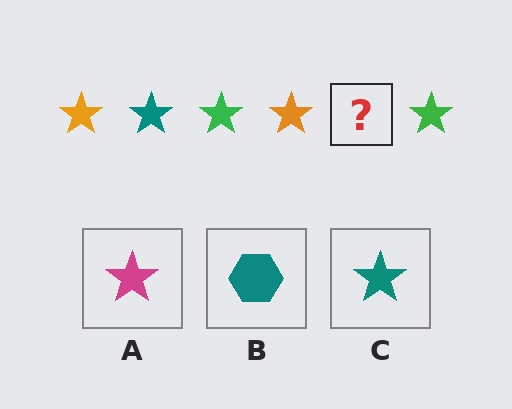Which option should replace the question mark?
Option C.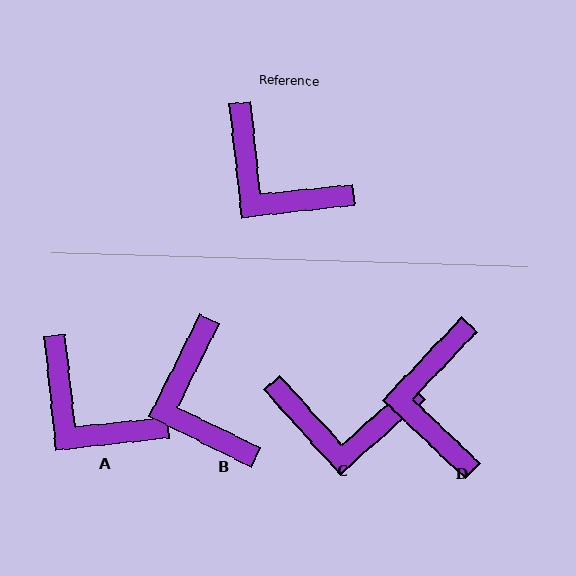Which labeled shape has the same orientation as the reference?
A.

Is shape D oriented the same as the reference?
No, it is off by about 50 degrees.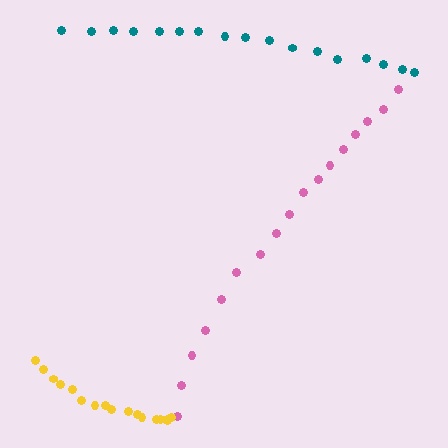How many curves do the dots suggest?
There are 3 distinct paths.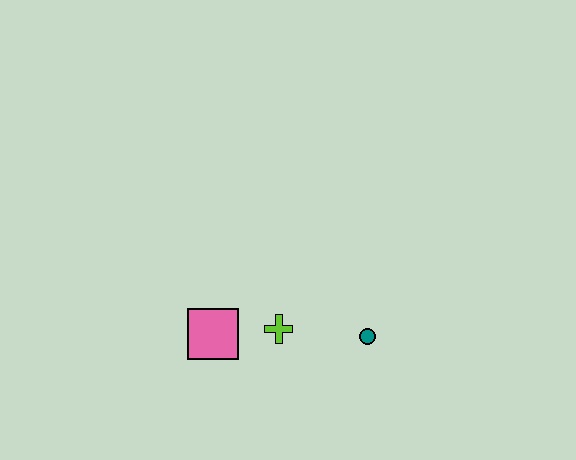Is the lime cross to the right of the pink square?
Yes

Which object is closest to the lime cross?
The pink square is closest to the lime cross.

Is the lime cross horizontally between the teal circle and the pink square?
Yes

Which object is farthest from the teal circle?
The pink square is farthest from the teal circle.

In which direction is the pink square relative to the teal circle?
The pink square is to the left of the teal circle.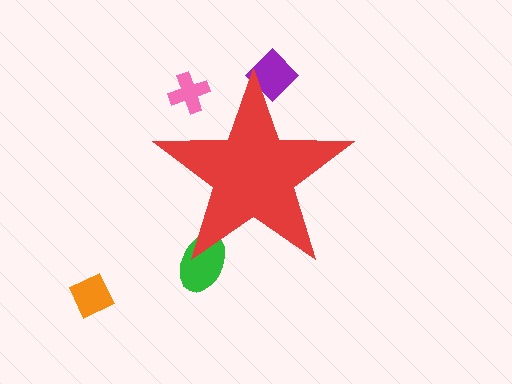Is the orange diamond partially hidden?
No, the orange diamond is fully visible.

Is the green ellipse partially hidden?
Yes, the green ellipse is partially hidden behind the red star.